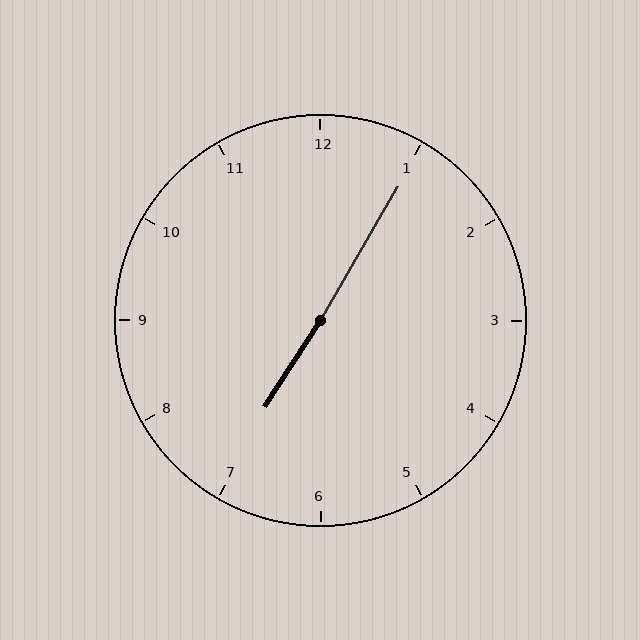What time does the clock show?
7:05.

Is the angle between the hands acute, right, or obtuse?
It is obtuse.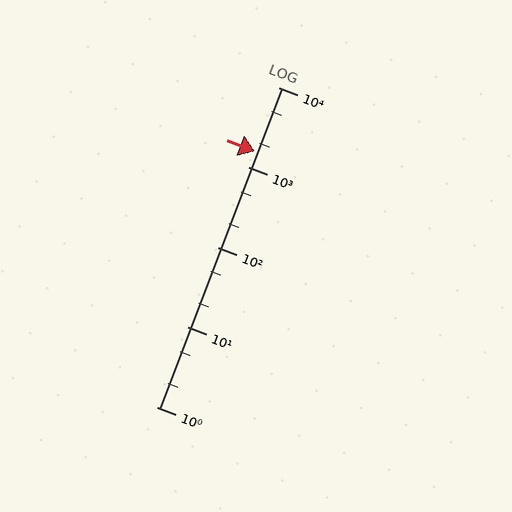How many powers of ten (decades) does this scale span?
The scale spans 4 decades, from 1 to 10000.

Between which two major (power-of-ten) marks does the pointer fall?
The pointer is between 1000 and 10000.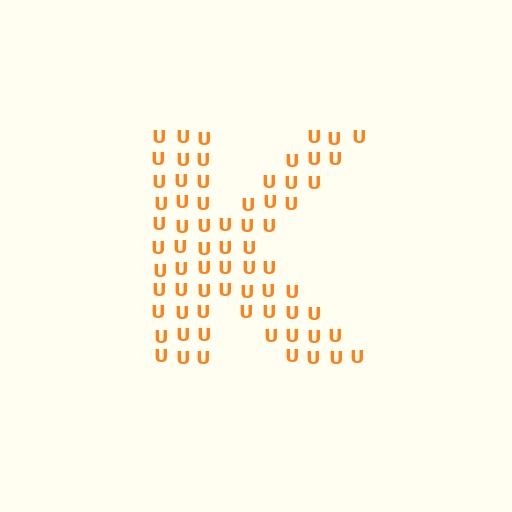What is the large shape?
The large shape is the letter K.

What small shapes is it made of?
It is made of small letter U's.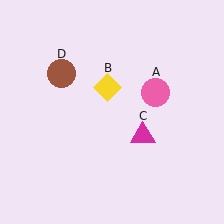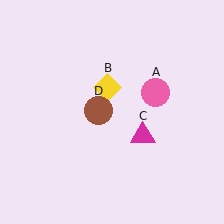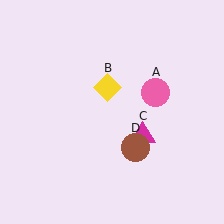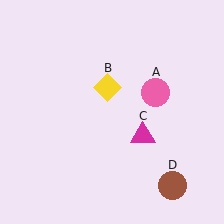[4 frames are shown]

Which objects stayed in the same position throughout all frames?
Pink circle (object A) and yellow diamond (object B) and magenta triangle (object C) remained stationary.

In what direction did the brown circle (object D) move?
The brown circle (object D) moved down and to the right.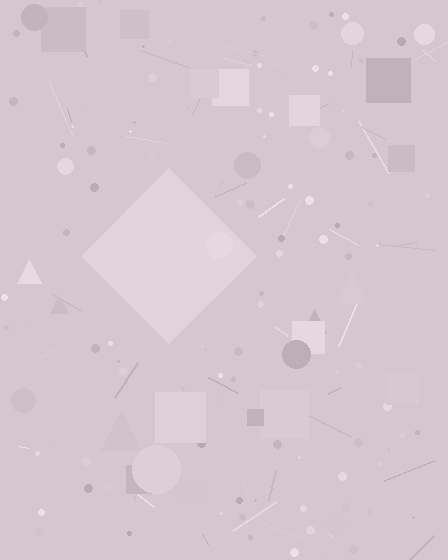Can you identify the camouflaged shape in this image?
The camouflaged shape is a diamond.